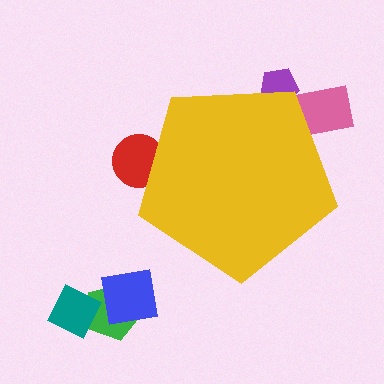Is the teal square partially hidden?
No, the teal square is fully visible.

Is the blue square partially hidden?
No, the blue square is fully visible.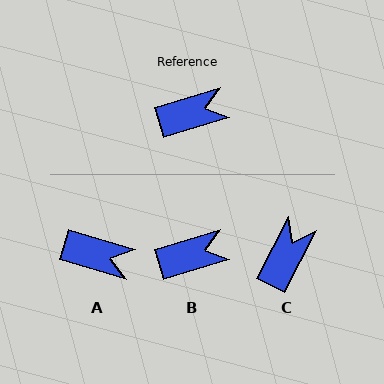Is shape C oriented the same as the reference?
No, it is off by about 46 degrees.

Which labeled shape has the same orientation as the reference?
B.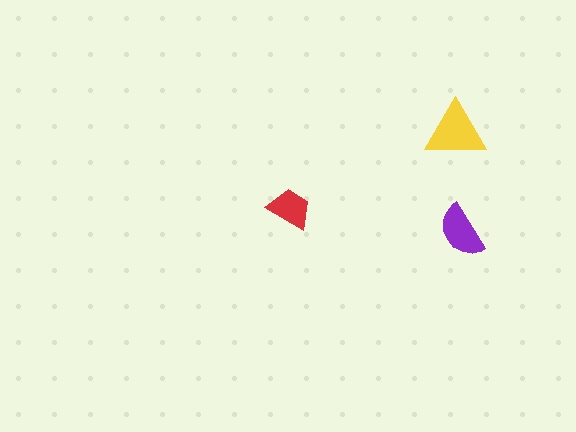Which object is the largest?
The yellow triangle.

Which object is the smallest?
The red trapezoid.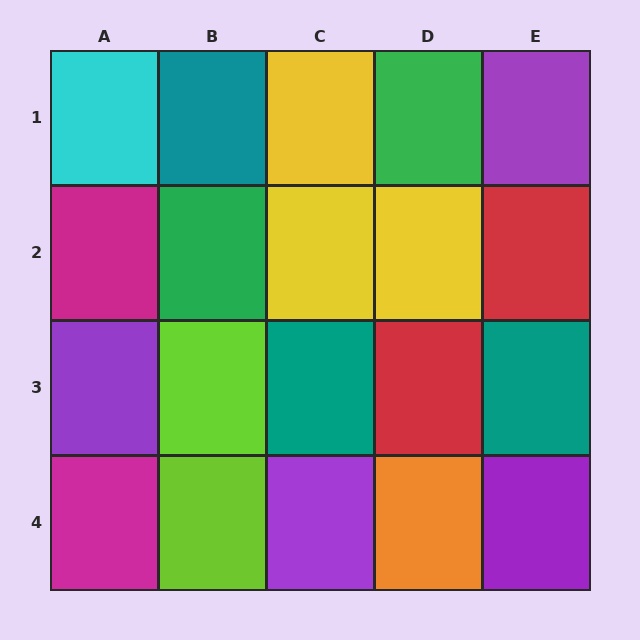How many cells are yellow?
3 cells are yellow.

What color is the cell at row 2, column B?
Green.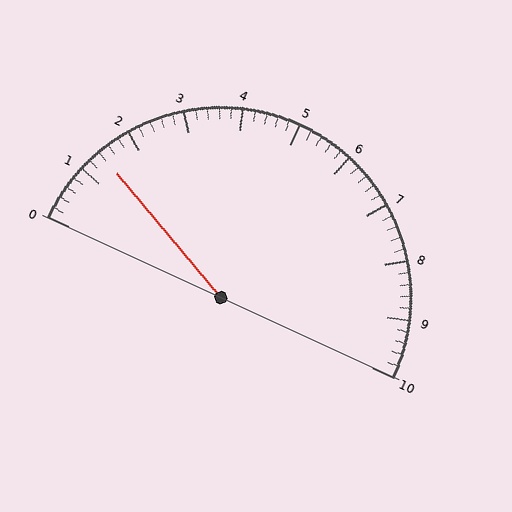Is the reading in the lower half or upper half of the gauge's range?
The reading is in the lower half of the range (0 to 10).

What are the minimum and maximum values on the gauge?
The gauge ranges from 0 to 10.